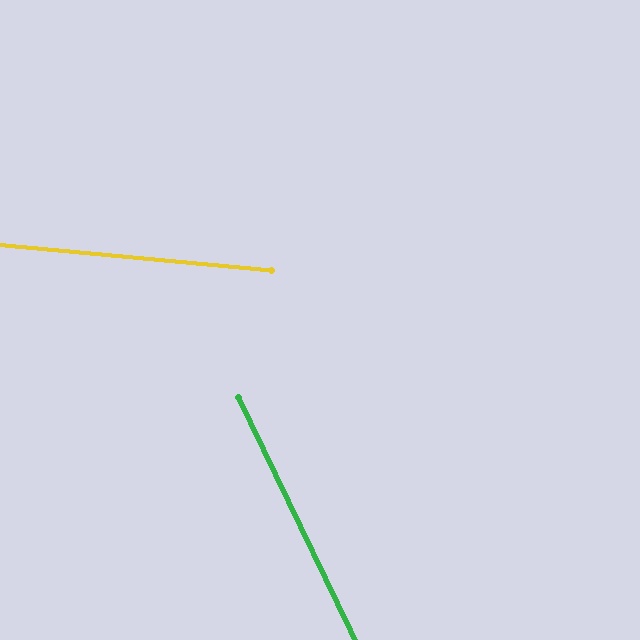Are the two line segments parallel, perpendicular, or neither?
Neither parallel nor perpendicular — they differ by about 59°.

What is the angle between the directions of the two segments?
Approximately 59 degrees.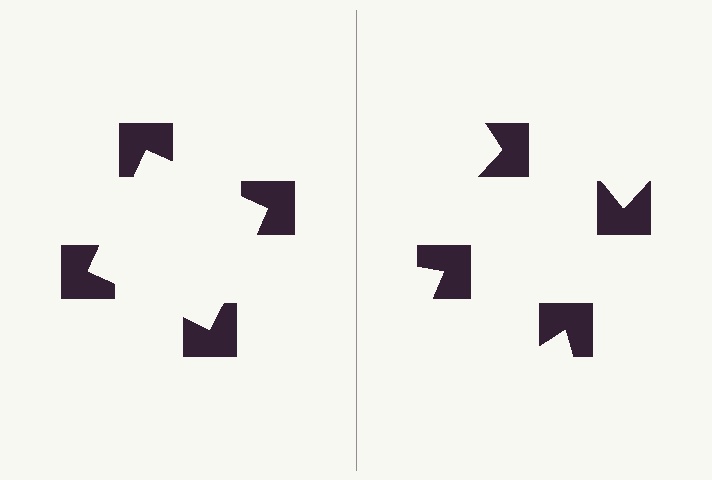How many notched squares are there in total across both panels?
8 — 4 on each side.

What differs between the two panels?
The notched squares are positioned identically on both sides; only the wedge orientations differ. On the left they align to a square; on the right they are misaligned.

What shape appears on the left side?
An illusory square.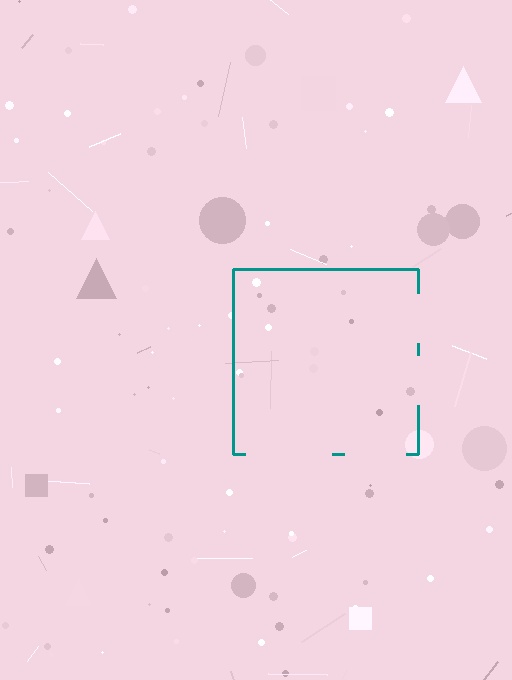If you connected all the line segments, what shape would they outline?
They would outline a square.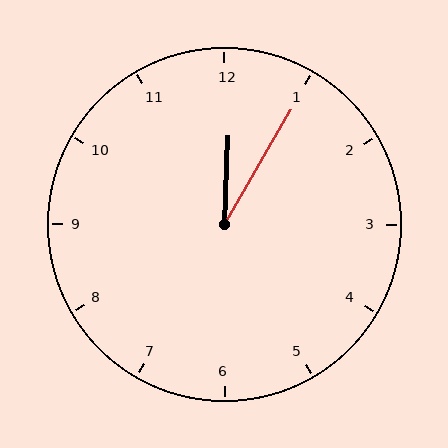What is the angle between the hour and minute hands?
Approximately 28 degrees.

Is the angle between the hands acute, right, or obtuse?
It is acute.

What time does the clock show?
12:05.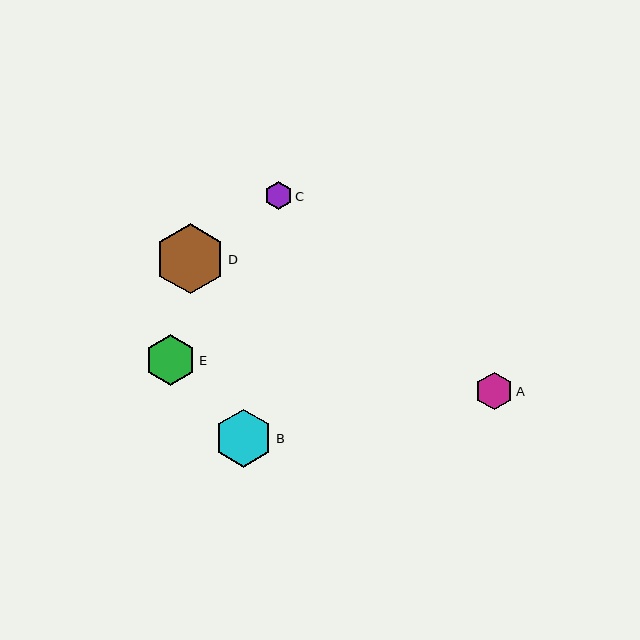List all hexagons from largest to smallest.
From largest to smallest: D, B, E, A, C.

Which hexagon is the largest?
Hexagon D is the largest with a size of approximately 70 pixels.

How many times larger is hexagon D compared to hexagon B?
Hexagon D is approximately 1.2 times the size of hexagon B.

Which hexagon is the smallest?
Hexagon C is the smallest with a size of approximately 28 pixels.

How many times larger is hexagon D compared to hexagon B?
Hexagon D is approximately 1.2 times the size of hexagon B.